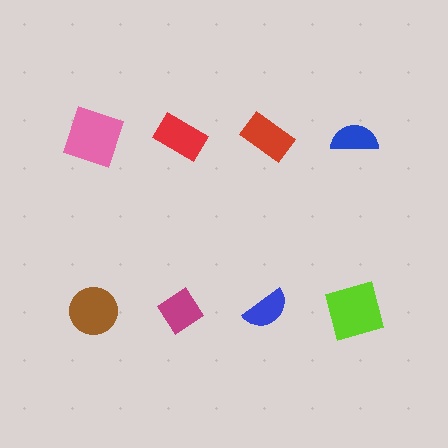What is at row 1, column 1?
A pink square.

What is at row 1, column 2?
A red rectangle.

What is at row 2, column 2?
A magenta diamond.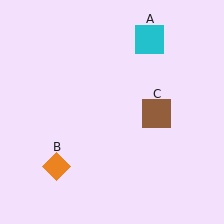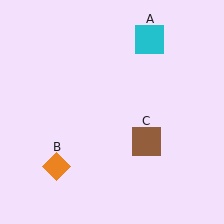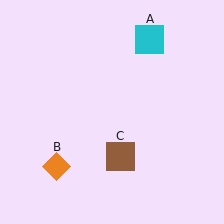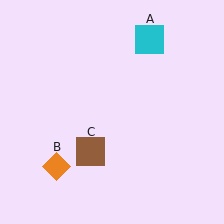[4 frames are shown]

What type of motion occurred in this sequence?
The brown square (object C) rotated clockwise around the center of the scene.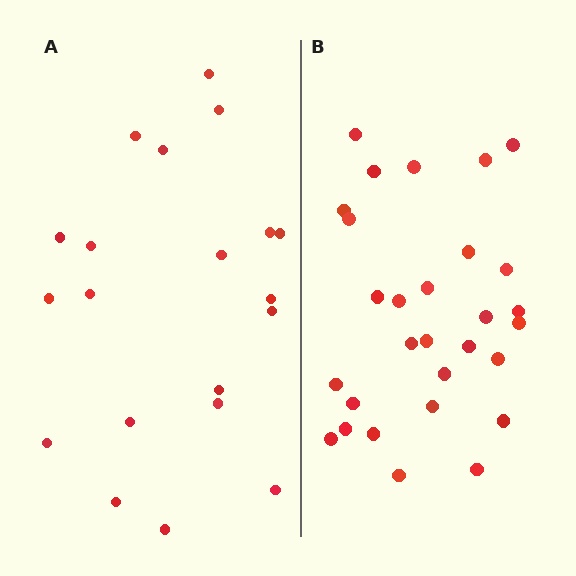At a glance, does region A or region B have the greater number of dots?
Region B (the right region) has more dots.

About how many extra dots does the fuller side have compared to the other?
Region B has roughly 8 or so more dots than region A.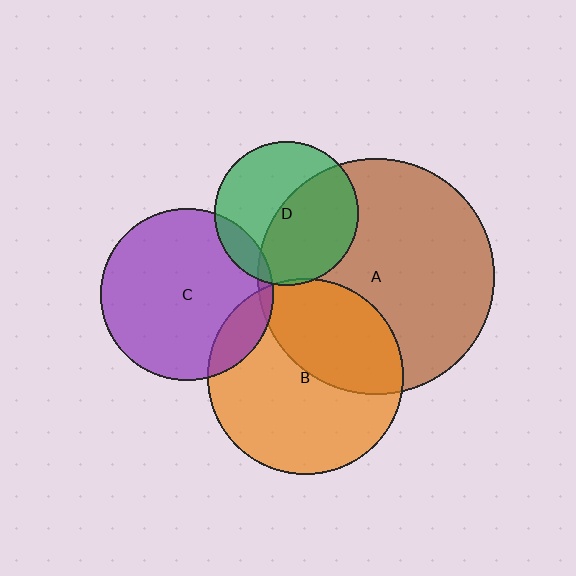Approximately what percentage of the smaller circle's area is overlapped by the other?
Approximately 10%.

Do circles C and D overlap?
Yes.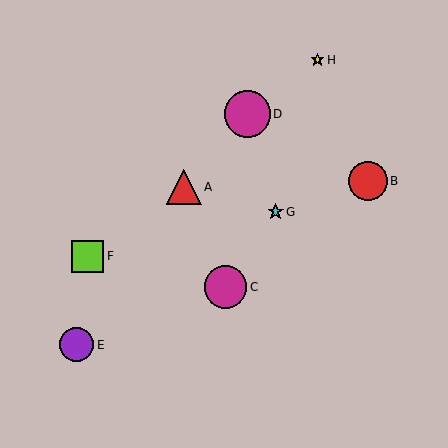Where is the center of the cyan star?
The center of the cyan star is at (276, 212).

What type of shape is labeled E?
Shape E is a purple circle.